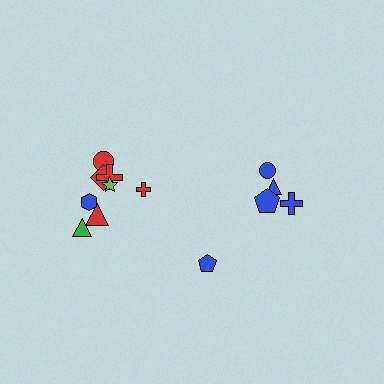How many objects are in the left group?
There are 8 objects.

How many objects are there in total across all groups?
There are 13 objects.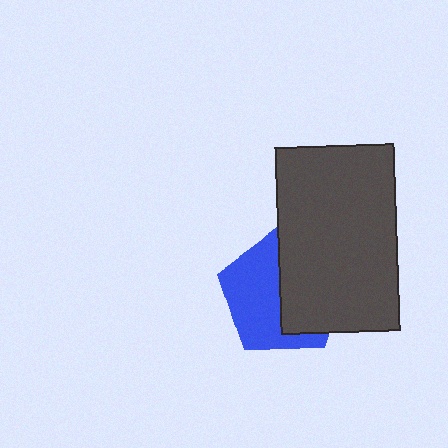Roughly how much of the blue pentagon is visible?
About half of it is visible (roughly 52%).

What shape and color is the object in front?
The object in front is a dark gray rectangle.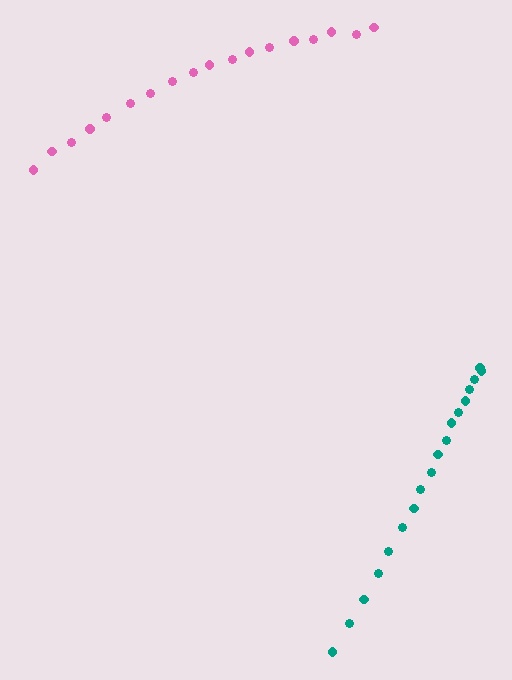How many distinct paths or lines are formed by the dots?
There are 2 distinct paths.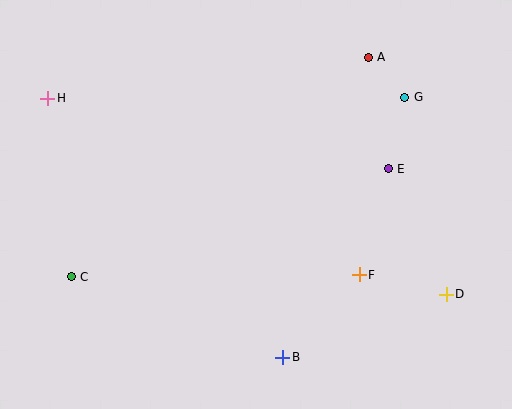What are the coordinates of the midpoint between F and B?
The midpoint between F and B is at (321, 316).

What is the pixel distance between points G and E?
The distance between G and E is 73 pixels.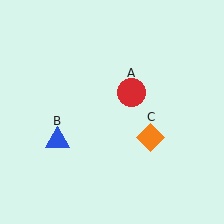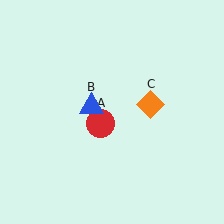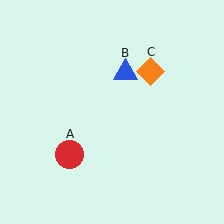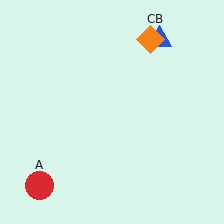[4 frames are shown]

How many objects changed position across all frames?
3 objects changed position: red circle (object A), blue triangle (object B), orange diamond (object C).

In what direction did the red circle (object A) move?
The red circle (object A) moved down and to the left.